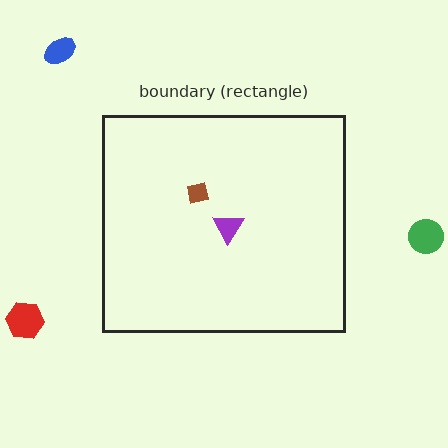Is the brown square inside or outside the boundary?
Inside.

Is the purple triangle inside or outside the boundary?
Inside.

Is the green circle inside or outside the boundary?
Outside.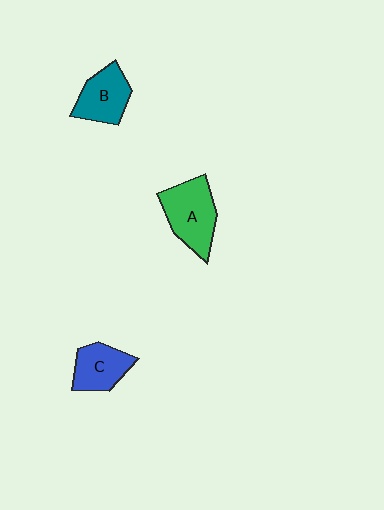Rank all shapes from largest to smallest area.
From largest to smallest: A (green), B (teal), C (blue).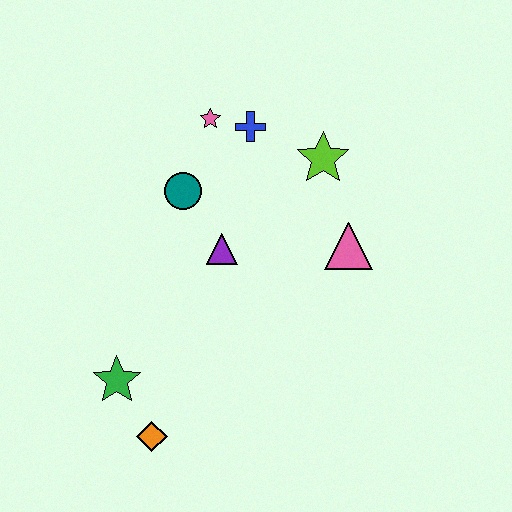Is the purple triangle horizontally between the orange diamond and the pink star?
No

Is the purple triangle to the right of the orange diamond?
Yes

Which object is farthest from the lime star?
The orange diamond is farthest from the lime star.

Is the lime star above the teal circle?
Yes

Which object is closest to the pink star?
The blue cross is closest to the pink star.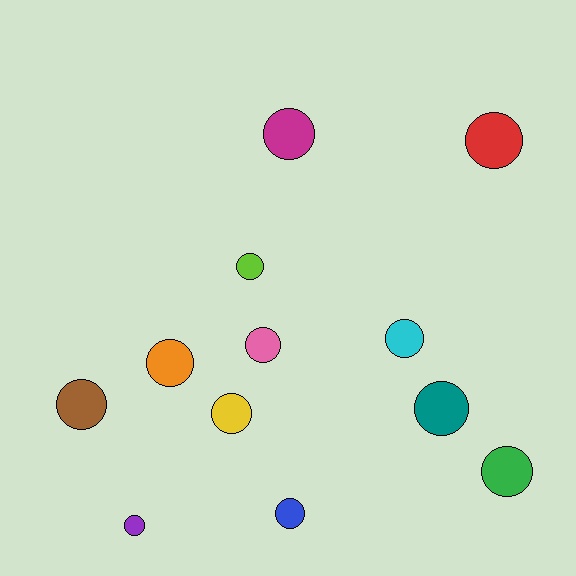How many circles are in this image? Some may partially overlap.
There are 12 circles.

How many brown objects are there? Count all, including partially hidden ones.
There is 1 brown object.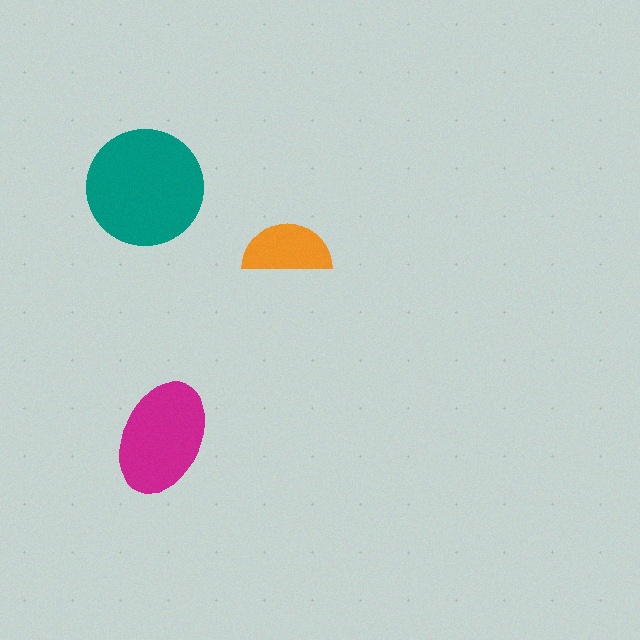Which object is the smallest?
The orange semicircle.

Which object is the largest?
The teal circle.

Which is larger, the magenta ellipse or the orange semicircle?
The magenta ellipse.